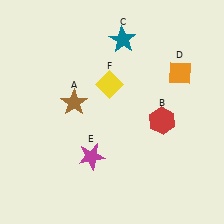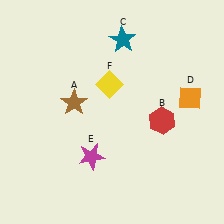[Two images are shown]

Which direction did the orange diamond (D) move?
The orange diamond (D) moved down.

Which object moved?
The orange diamond (D) moved down.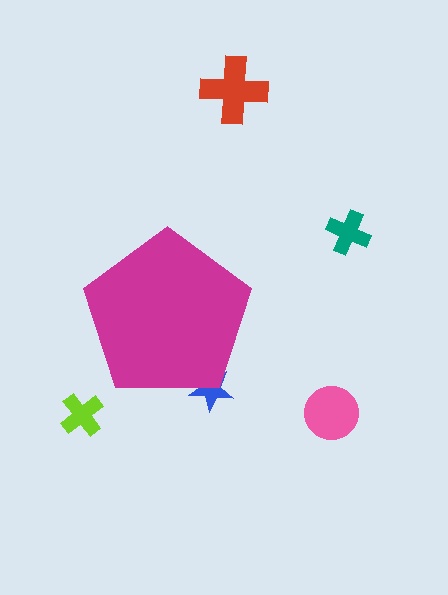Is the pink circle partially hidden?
No, the pink circle is fully visible.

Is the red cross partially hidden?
No, the red cross is fully visible.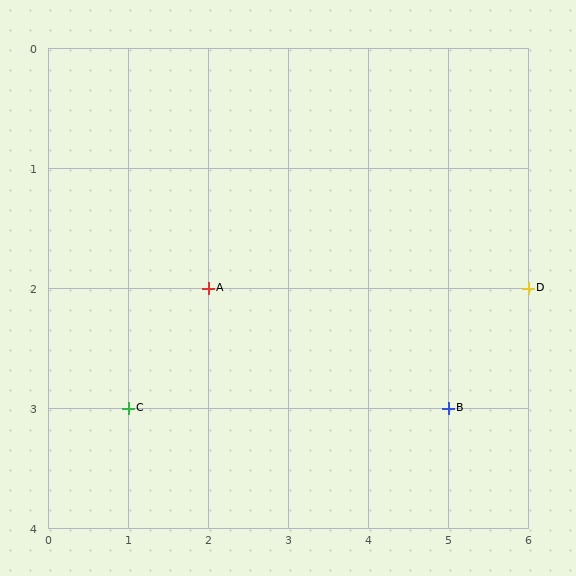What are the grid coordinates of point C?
Point C is at grid coordinates (1, 3).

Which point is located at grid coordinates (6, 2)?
Point D is at (6, 2).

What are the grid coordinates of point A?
Point A is at grid coordinates (2, 2).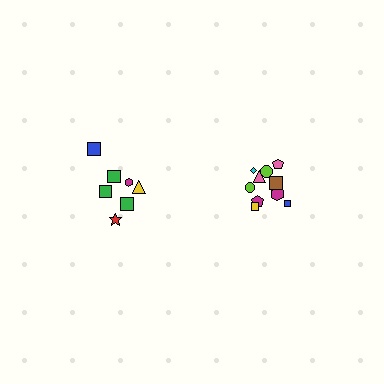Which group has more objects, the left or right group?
The right group.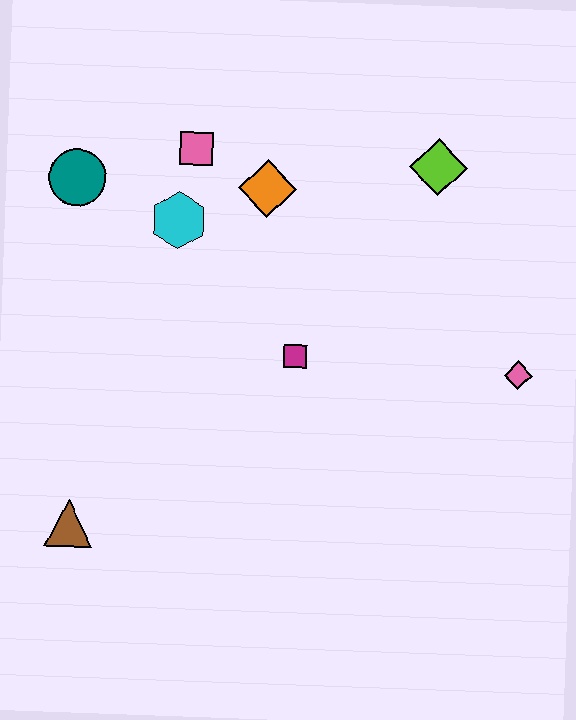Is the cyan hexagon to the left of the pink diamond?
Yes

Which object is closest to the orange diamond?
The pink square is closest to the orange diamond.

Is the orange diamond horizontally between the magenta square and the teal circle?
Yes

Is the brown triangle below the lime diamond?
Yes